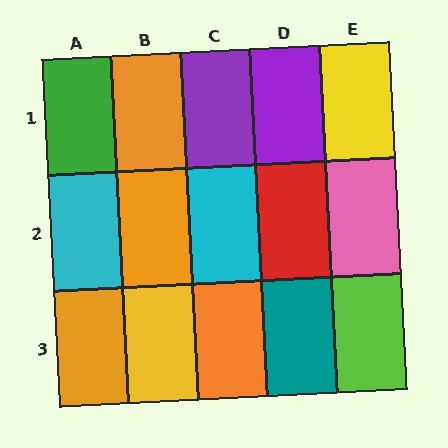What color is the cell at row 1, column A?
Green.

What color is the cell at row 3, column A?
Orange.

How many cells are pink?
1 cell is pink.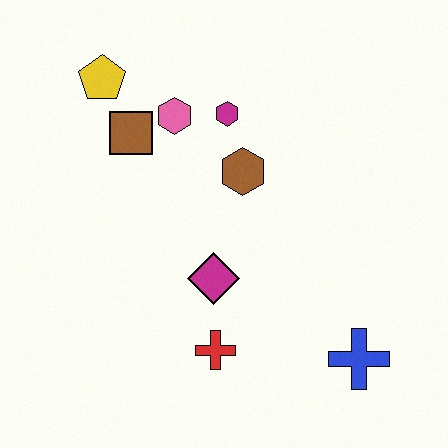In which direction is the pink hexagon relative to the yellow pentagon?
The pink hexagon is to the right of the yellow pentagon.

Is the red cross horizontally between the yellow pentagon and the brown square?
No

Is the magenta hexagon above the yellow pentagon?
No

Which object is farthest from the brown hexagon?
The blue cross is farthest from the brown hexagon.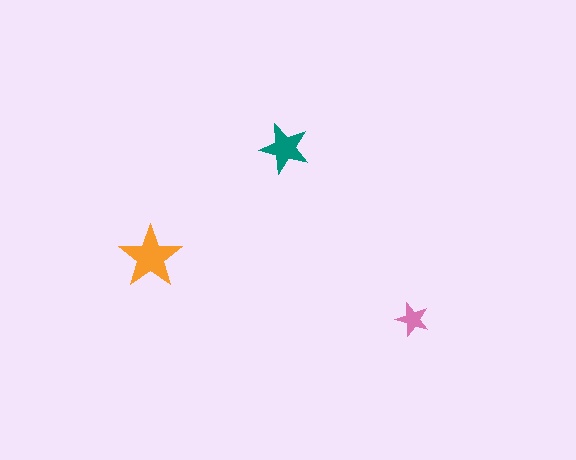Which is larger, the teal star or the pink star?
The teal one.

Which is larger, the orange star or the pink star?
The orange one.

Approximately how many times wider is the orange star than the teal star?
About 1.5 times wider.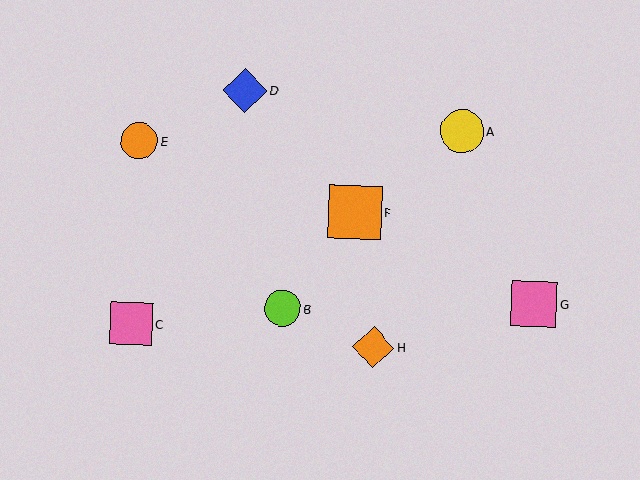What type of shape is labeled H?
Shape H is an orange diamond.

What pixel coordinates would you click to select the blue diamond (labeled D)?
Click at (245, 90) to select the blue diamond D.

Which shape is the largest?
The orange square (labeled F) is the largest.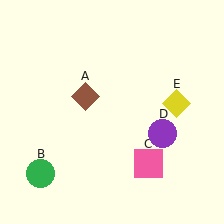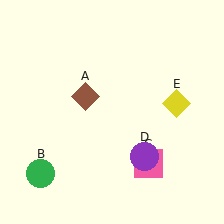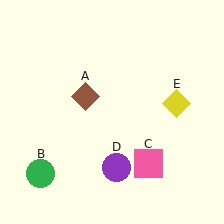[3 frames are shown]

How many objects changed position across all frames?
1 object changed position: purple circle (object D).